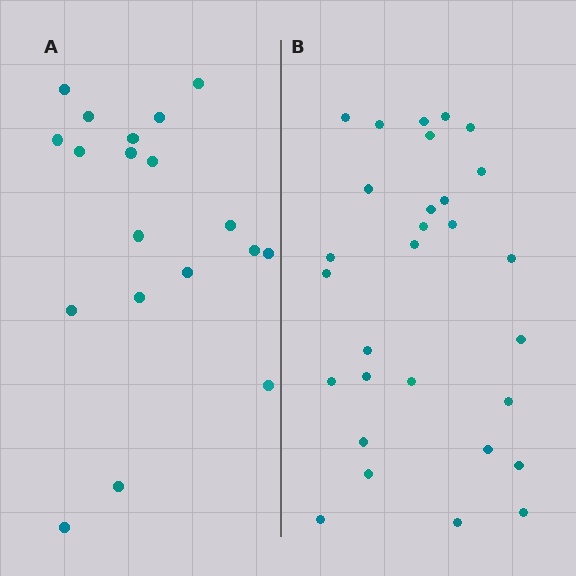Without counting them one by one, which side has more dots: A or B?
Region B (the right region) has more dots.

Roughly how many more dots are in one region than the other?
Region B has roughly 10 or so more dots than region A.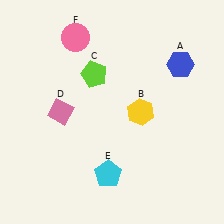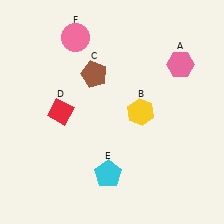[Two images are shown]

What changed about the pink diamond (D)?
In Image 1, D is pink. In Image 2, it changed to red.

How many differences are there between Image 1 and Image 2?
There are 3 differences between the two images.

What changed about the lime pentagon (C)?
In Image 1, C is lime. In Image 2, it changed to brown.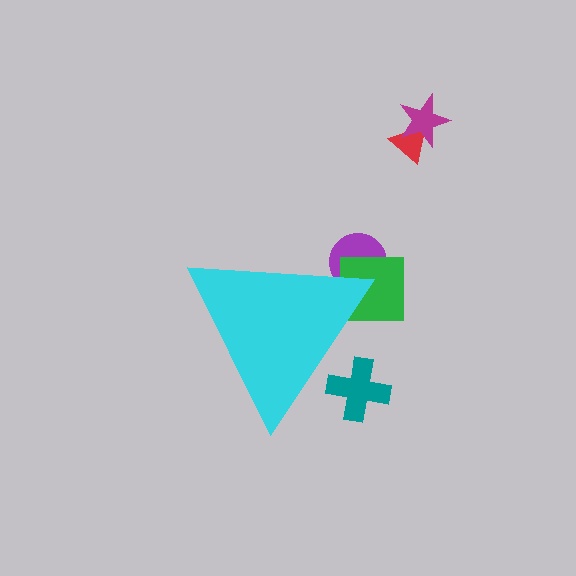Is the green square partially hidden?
Yes, the green square is partially hidden behind the cyan triangle.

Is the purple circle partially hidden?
Yes, the purple circle is partially hidden behind the cyan triangle.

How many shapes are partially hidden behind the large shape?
3 shapes are partially hidden.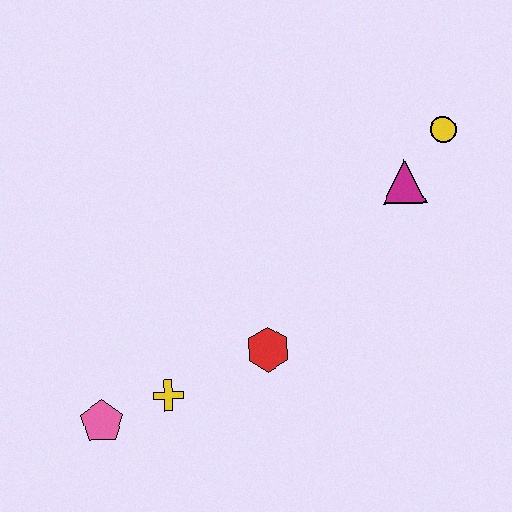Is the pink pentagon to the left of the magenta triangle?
Yes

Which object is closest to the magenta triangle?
The yellow circle is closest to the magenta triangle.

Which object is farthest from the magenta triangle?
The pink pentagon is farthest from the magenta triangle.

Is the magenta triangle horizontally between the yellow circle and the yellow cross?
Yes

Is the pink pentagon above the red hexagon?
No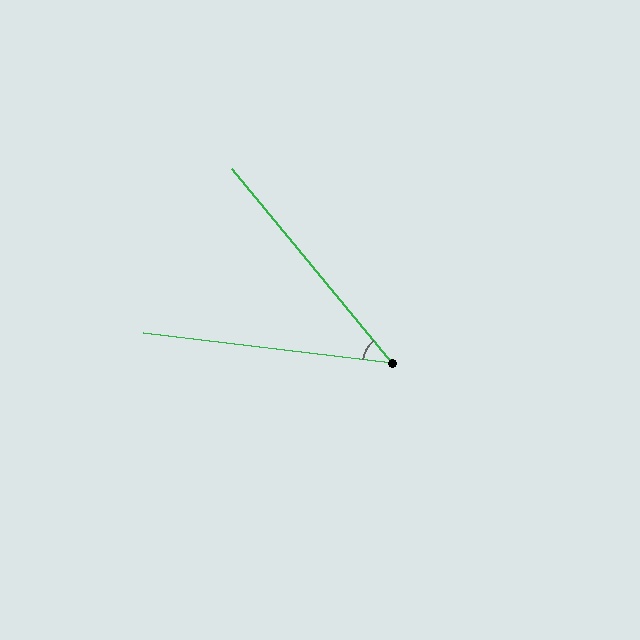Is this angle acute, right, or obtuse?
It is acute.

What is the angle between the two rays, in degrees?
Approximately 44 degrees.